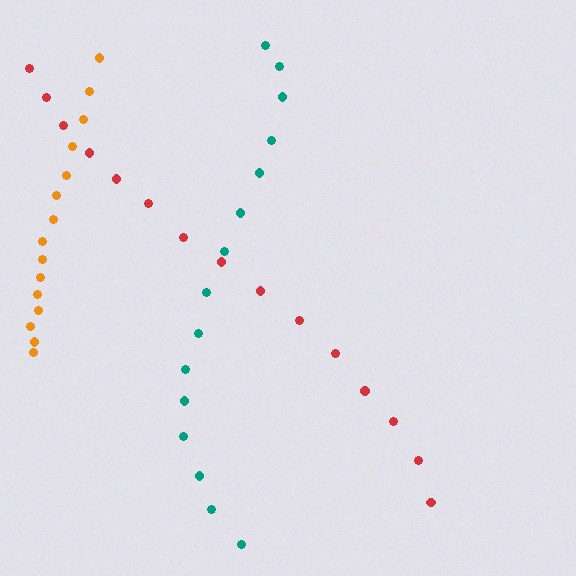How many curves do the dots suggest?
There are 3 distinct paths.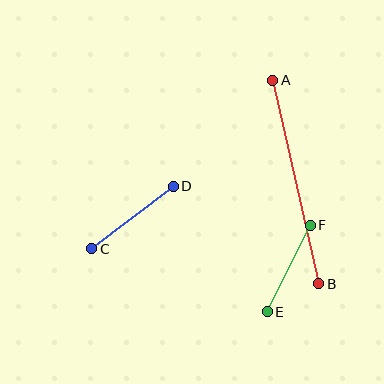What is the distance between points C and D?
The distance is approximately 103 pixels.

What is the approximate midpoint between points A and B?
The midpoint is at approximately (296, 182) pixels.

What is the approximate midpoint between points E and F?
The midpoint is at approximately (289, 269) pixels.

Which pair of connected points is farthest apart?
Points A and B are farthest apart.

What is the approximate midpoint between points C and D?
The midpoint is at approximately (132, 217) pixels.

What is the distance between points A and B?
The distance is approximately 209 pixels.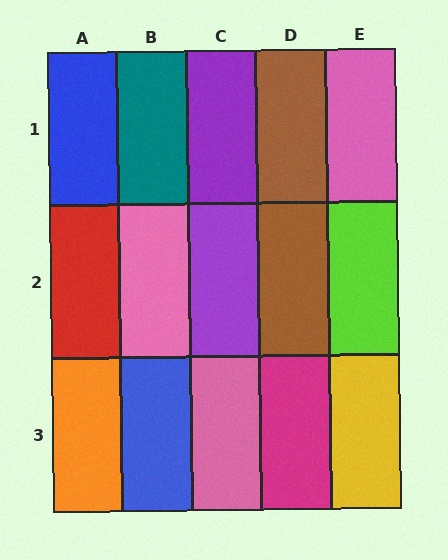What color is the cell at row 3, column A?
Orange.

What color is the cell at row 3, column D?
Magenta.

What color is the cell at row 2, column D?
Brown.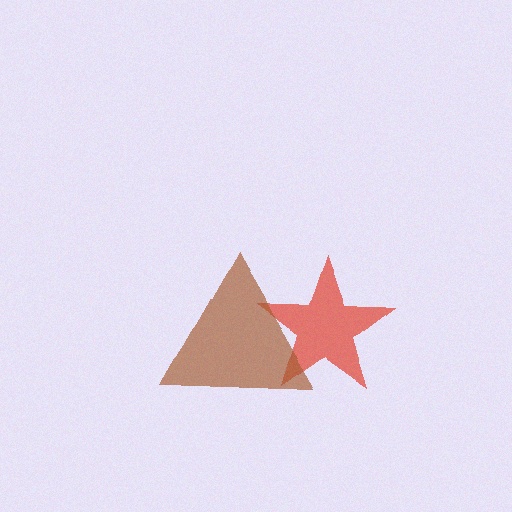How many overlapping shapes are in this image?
There are 2 overlapping shapes in the image.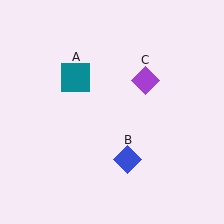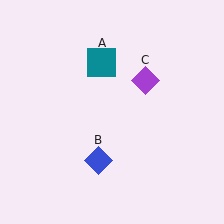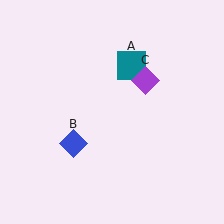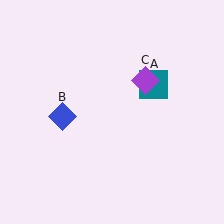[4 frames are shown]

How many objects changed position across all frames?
2 objects changed position: teal square (object A), blue diamond (object B).